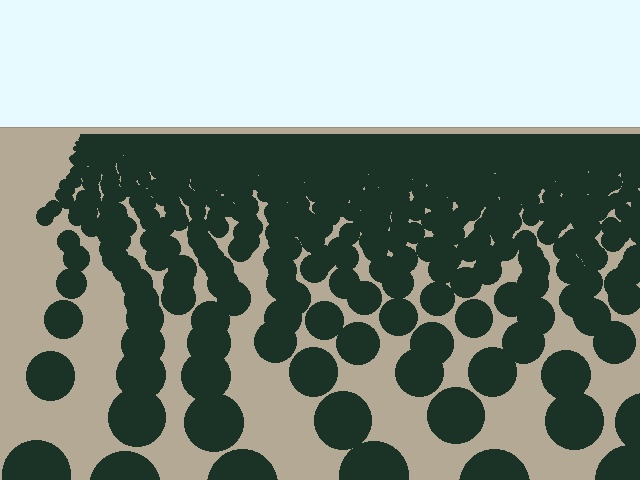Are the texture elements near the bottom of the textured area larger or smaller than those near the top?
Larger. Near the bottom, elements are closer to the viewer and appear at a bigger on-screen size.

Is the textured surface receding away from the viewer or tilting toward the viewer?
The surface is receding away from the viewer. Texture elements get smaller and denser toward the top.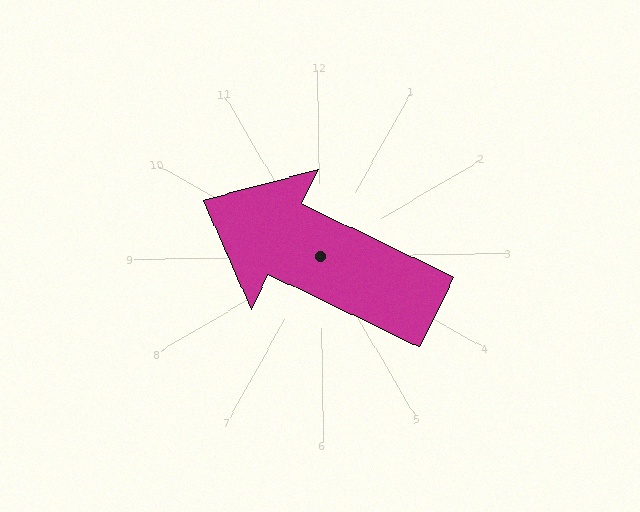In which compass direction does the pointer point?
Northwest.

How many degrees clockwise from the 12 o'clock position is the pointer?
Approximately 297 degrees.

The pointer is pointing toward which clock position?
Roughly 10 o'clock.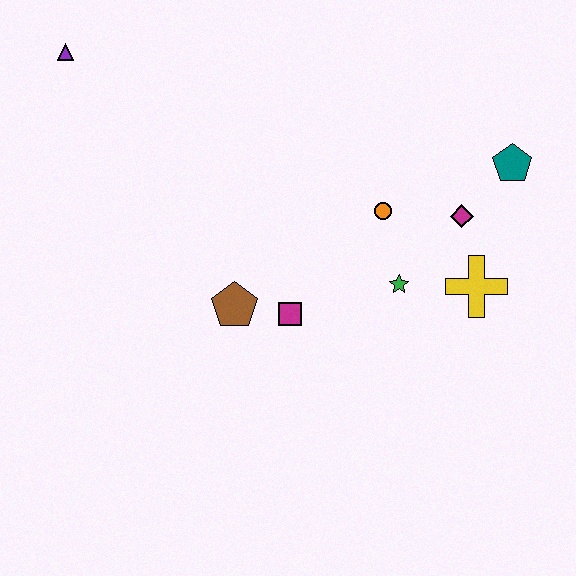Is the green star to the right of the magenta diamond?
No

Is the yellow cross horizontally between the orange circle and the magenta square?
No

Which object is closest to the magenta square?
The brown pentagon is closest to the magenta square.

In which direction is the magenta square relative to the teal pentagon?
The magenta square is to the left of the teal pentagon.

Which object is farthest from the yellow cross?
The purple triangle is farthest from the yellow cross.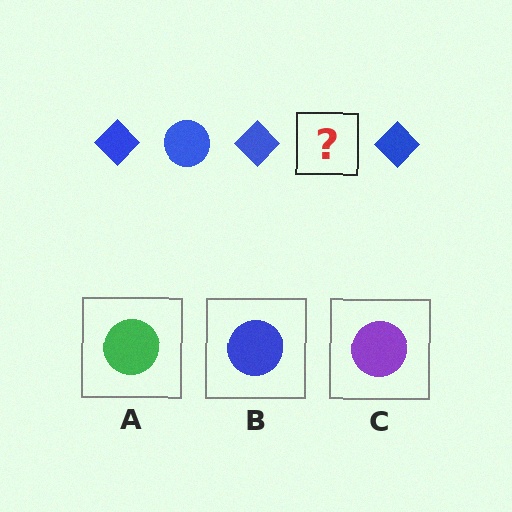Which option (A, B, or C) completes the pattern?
B.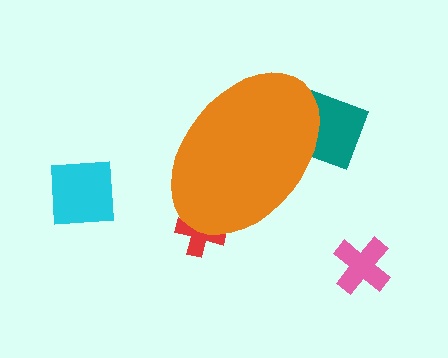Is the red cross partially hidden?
Yes, the red cross is partially hidden behind the orange ellipse.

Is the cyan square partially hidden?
No, the cyan square is fully visible.